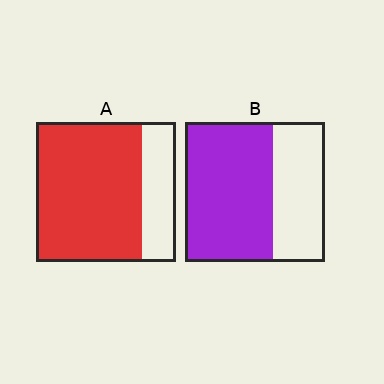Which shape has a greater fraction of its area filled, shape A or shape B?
Shape A.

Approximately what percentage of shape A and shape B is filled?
A is approximately 75% and B is approximately 65%.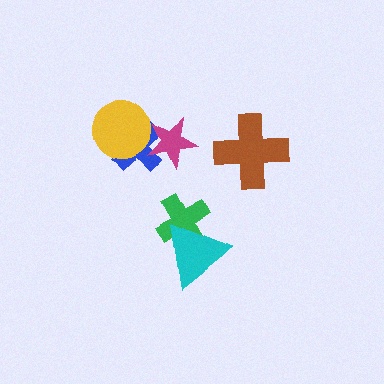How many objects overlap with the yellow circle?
1 object overlaps with the yellow circle.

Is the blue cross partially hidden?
Yes, it is partially covered by another shape.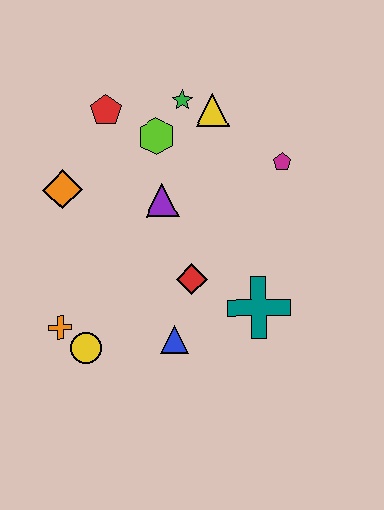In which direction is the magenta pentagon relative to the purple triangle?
The magenta pentagon is to the right of the purple triangle.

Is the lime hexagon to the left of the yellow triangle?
Yes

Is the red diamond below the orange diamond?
Yes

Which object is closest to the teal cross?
The red diamond is closest to the teal cross.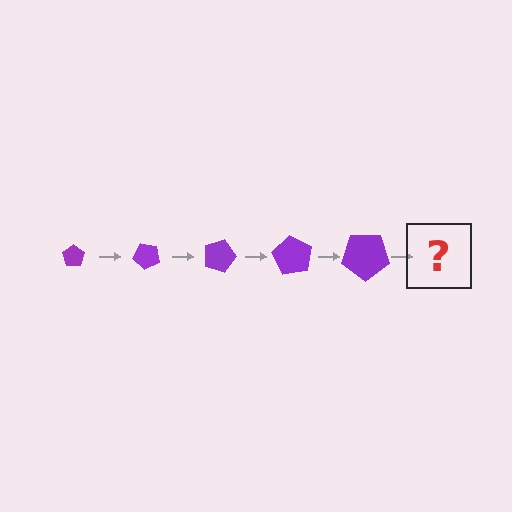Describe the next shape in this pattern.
It should be a pentagon, larger than the previous one and rotated 225 degrees from the start.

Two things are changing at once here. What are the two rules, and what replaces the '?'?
The two rules are that the pentagon grows larger each step and it rotates 45 degrees each step. The '?' should be a pentagon, larger than the previous one and rotated 225 degrees from the start.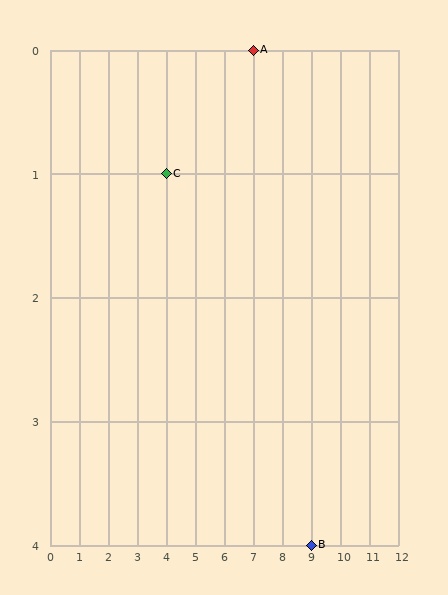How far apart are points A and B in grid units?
Points A and B are 2 columns and 4 rows apart (about 4.5 grid units diagonally).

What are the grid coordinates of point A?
Point A is at grid coordinates (7, 0).